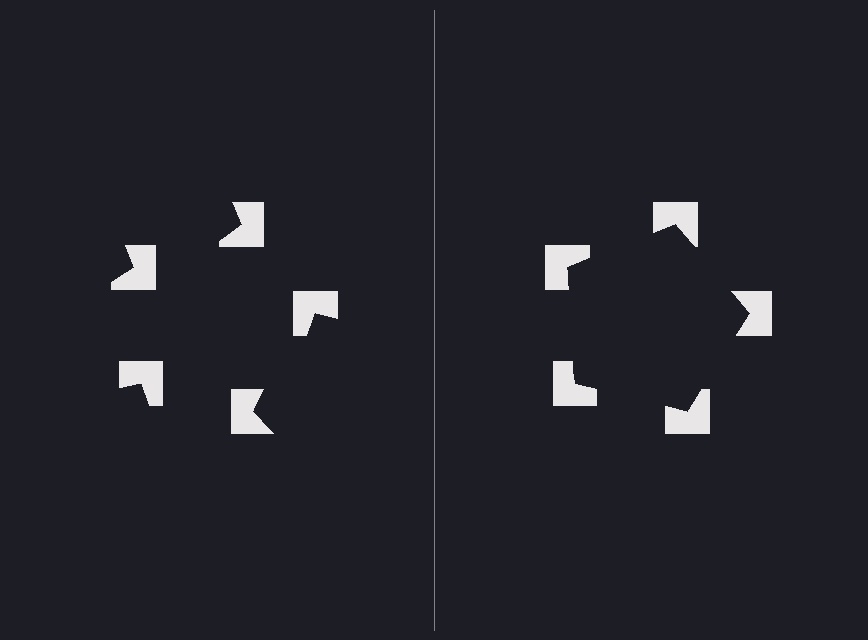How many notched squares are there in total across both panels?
10 — 5 on each side.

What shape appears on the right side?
An illusory pentagon.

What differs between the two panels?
The notched squares are positioned identically on both sides; only the wedge orientations differ. On the right they align to a pentagon; on the left they are misaligned.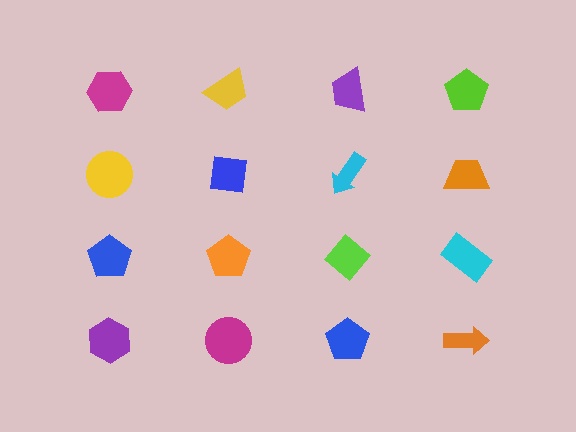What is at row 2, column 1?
A yellow circle.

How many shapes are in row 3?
4 shapes.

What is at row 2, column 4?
An orange trapezoid.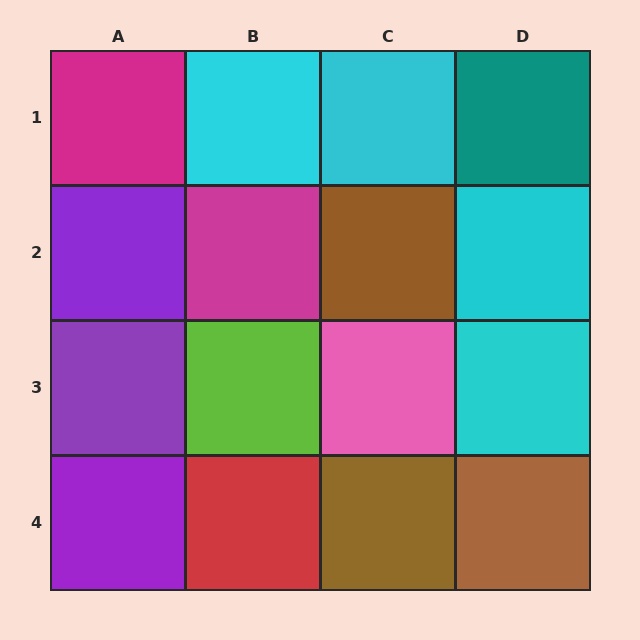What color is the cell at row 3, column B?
Lime.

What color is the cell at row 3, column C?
Pink.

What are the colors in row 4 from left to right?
Purple, red, brown, brown.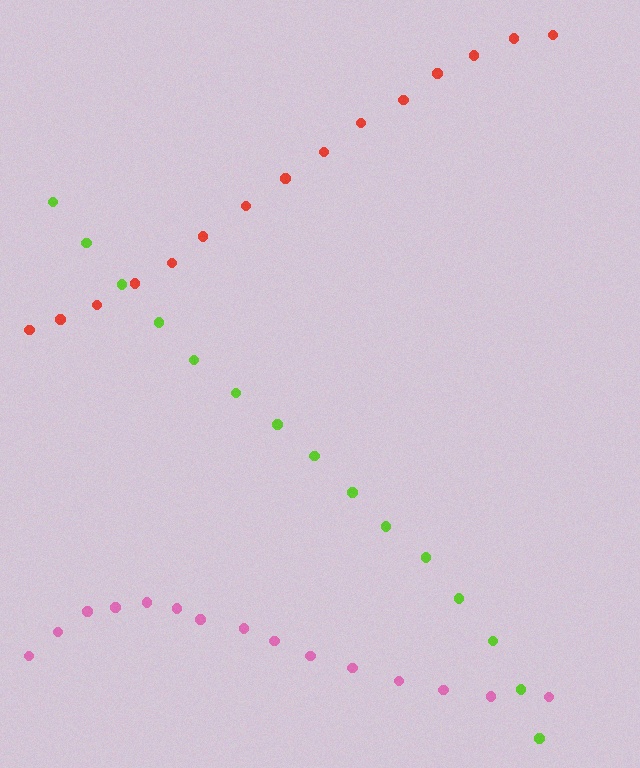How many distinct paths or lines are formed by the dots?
There are 3 distinct paths.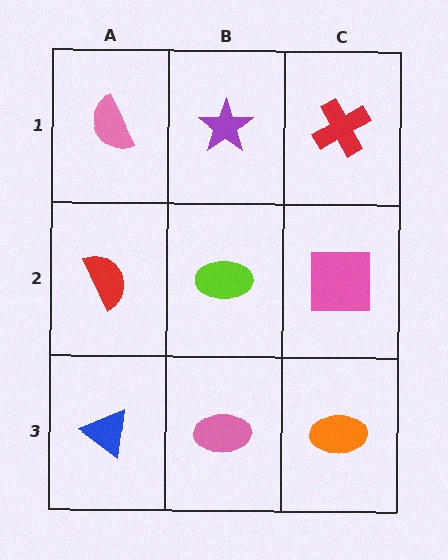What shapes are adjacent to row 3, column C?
A pink square (row 2, column C), a pink ellipse (row 3, column B).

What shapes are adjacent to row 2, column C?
A red cross (row 1, column C), an orange ellipse (row 3, column C), a lime ellipse (row 2, column B).